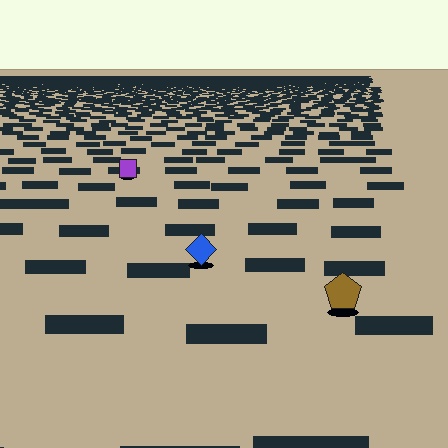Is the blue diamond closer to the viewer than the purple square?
Yes. The blue diamond is closer — you can tell from the texture gradient: the ground texture is coarser near it.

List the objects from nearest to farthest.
From nearest to farthest: the brown pentagon, the blue diamond, the purple square.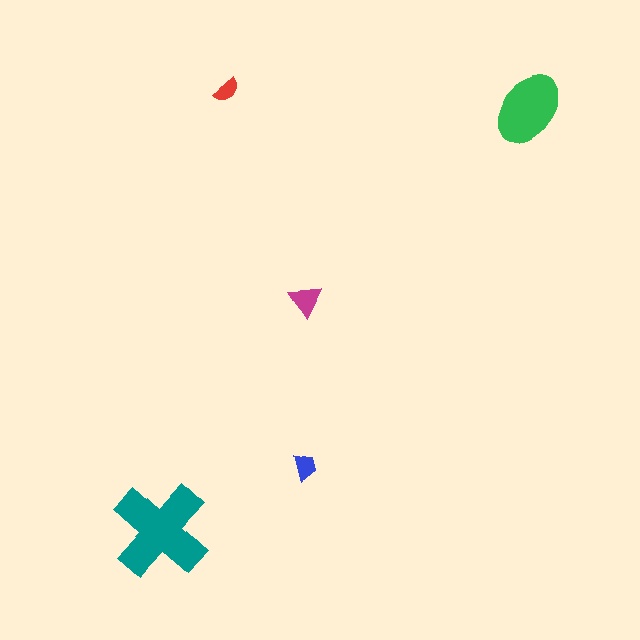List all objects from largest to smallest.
The teal cross, the green ellipse, the magenta triangle, the blue trapezoid, the red semicircle.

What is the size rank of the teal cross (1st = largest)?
1st.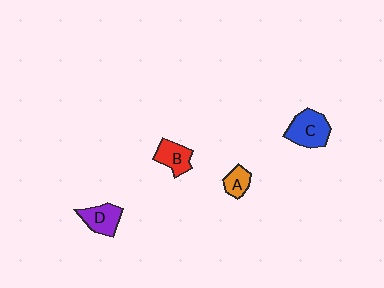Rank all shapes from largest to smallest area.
From largest to smallest: C (blue), D (purple), B (red), A (orange).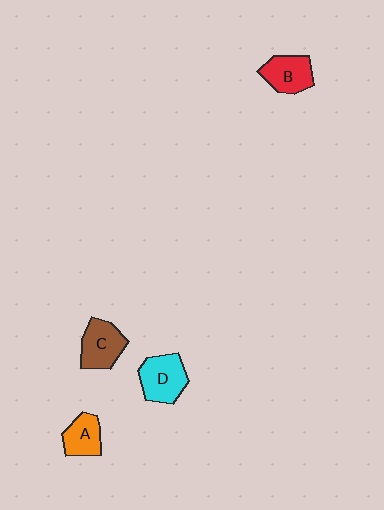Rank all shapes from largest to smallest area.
From largest to smallest: D (cyan), C (brown), B (red), A (orange).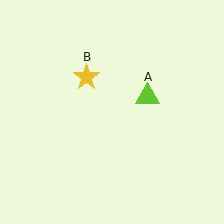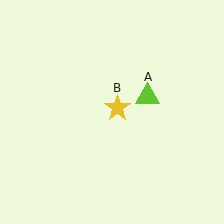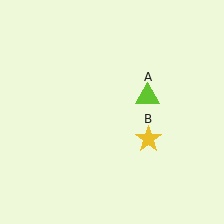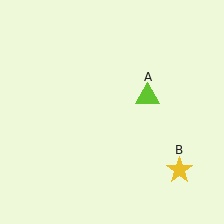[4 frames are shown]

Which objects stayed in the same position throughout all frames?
Lime triangle (object A) remained stationary.